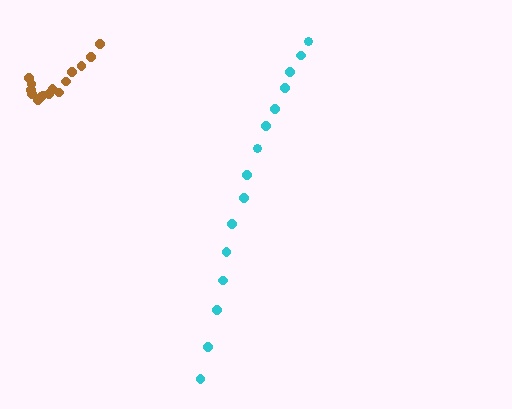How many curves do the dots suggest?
There are 2 distinct paths.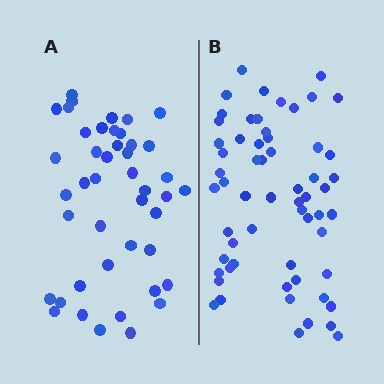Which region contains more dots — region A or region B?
Region B (the right region) has more dots.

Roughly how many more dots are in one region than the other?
Region B has approximately 15 more dots than region A.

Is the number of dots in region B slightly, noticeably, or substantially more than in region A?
Region B has noticeably more, but not dramatically so. The ratio is roughly 1.4 to 1.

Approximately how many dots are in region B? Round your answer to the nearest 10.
About 60 dots.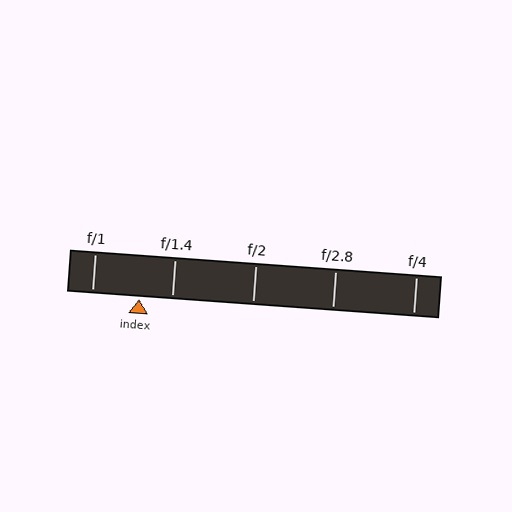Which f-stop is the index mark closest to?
The index mark is closest to f/1.4.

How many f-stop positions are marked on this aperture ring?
There are 5 f-stop positions marked.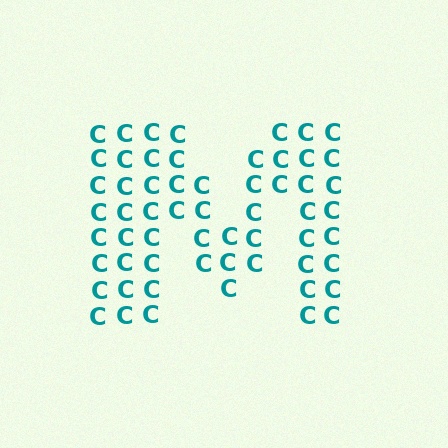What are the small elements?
The small elements are letter C's.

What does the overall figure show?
The overall figure shows the letter M.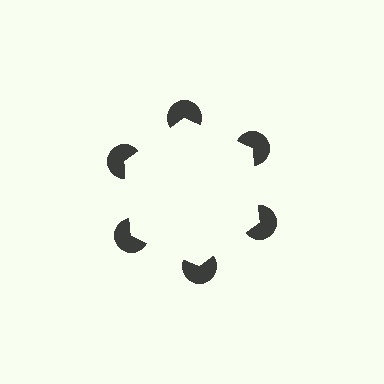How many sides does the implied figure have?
6 sides.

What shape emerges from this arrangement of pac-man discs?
An illusory hexagon — its edges are inferred from the aligned wedge cuts in the pac-man discs, not physically drawn.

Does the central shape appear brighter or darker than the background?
It typically appears slightly brighter than the background, even though no actual brightness change is drawn.